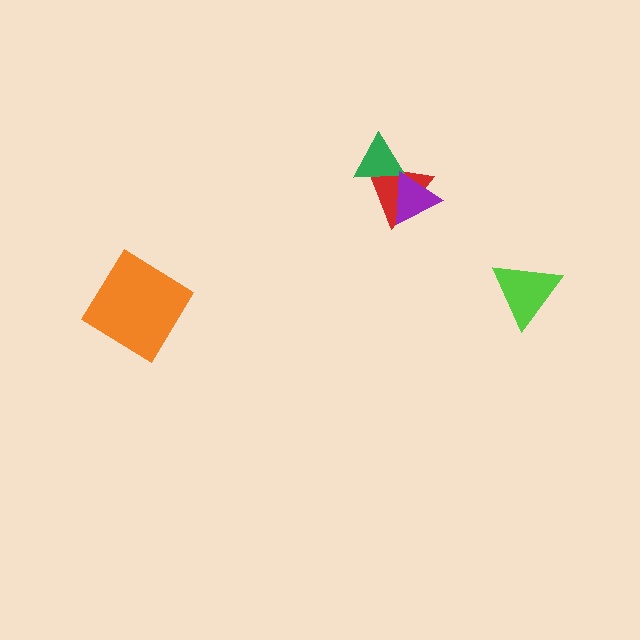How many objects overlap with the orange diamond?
0 objects overlap with the orange diamond.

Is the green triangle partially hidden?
Yes, it is partially covered by another shape.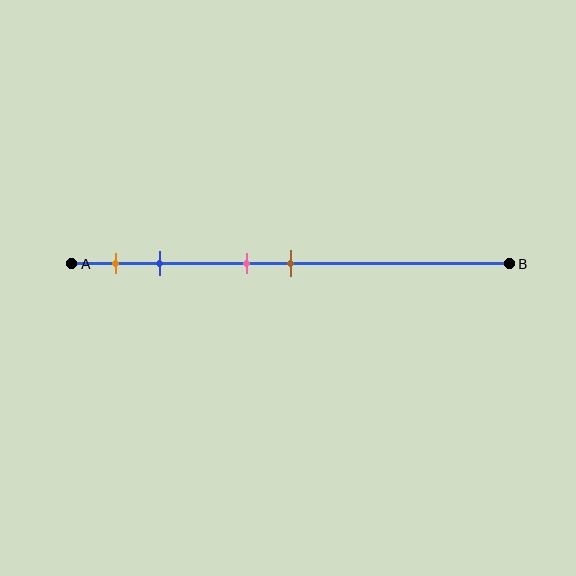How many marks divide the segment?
There are 4 marks dividing the segment.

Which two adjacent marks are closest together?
The pink and brown marks are the closest adjacent pair.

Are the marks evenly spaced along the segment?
No, the marks are not evenly spaced.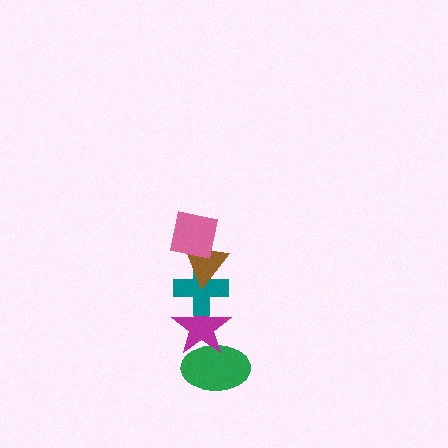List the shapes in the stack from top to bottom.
From top to bottom: the pink square, the brown triangle, the teal cross, the magenta star, the green ellipse.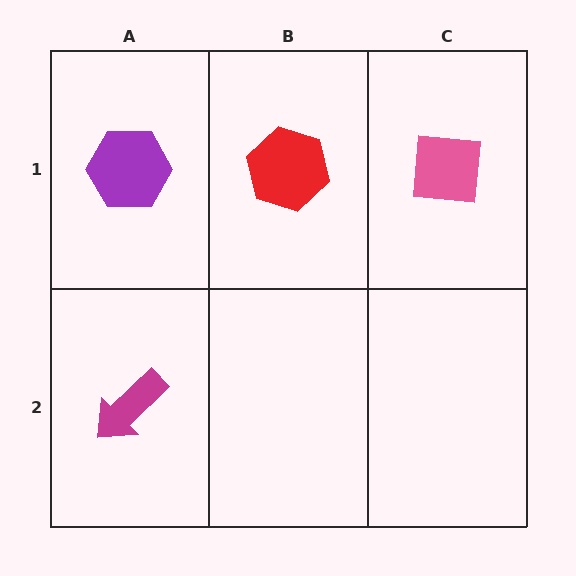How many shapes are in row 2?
1 shape.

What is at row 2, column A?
A magenta arrow.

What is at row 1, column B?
A red hexagon.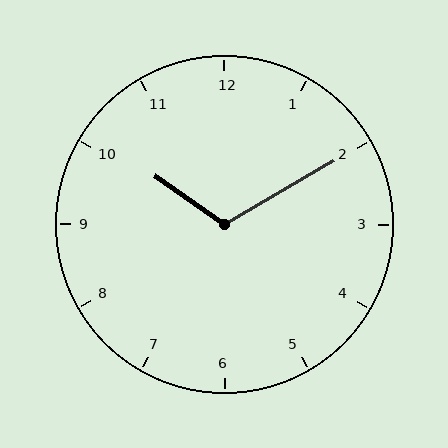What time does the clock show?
10:10.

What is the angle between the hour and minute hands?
Approximately 115 degrees.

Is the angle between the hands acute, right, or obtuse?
It is obtuse.